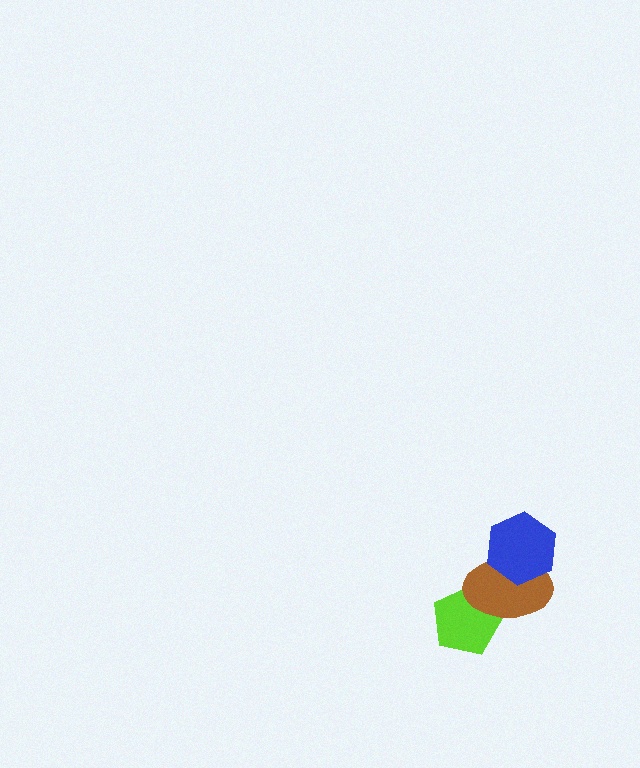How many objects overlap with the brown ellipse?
2 objects overlap with the brown ellipse.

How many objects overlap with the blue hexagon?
1 object overlaps with the blue hexagon.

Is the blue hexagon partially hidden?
No, no other shape covers it.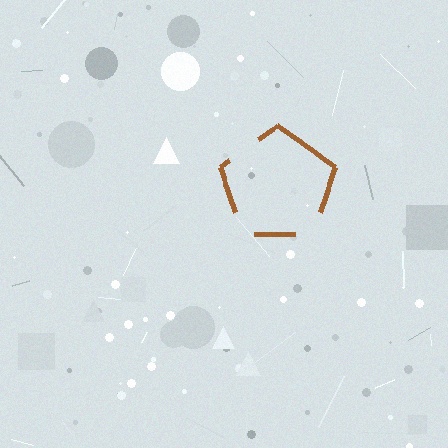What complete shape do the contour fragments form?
The contour fragments form a pentagon.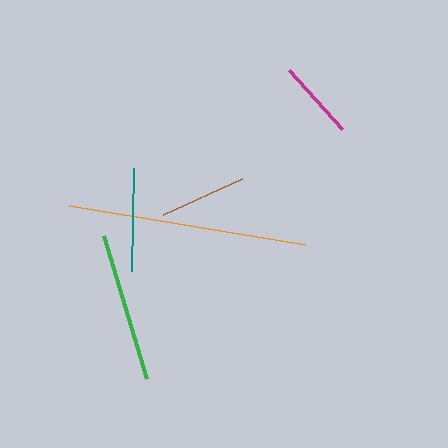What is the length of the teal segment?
The teal segment is approximately 103 pixels long.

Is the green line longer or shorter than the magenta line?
The green line is longer than the magenta line.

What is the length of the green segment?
The green segment is approximately 149 pixels long.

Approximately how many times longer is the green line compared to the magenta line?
The green line is approximately 1.9 times the length of the magenta line.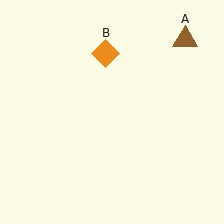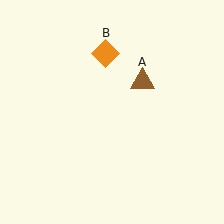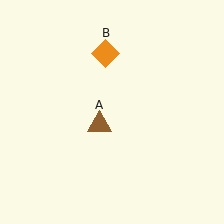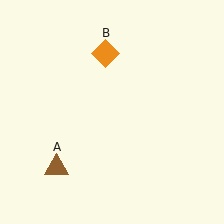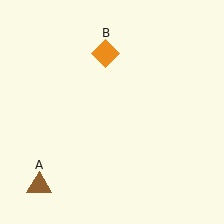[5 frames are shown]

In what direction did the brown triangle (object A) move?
The brown triangle (object A) moved down and to the left.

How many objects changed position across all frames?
1 object changed position: brown triangle (object A).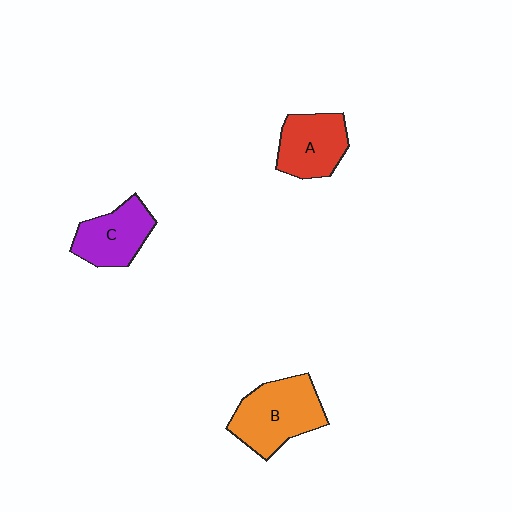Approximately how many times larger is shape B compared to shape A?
Approximately 1.3 times.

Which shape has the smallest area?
Shape C (purple).